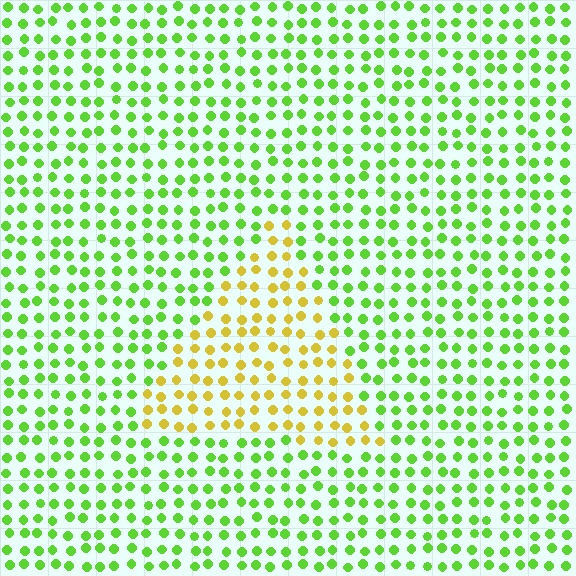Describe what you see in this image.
The image is filled with small lime elements in a uniform arrangement. A triangle-shaped region is visible where the elements are tinted to a slightly different hue, forming a subtle color boundary.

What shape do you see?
I see a triangle.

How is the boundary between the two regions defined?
The boundary is defined purely by a slight shift in hue (about 52 degrees). Spacing, size, and orientation are identical on both sides.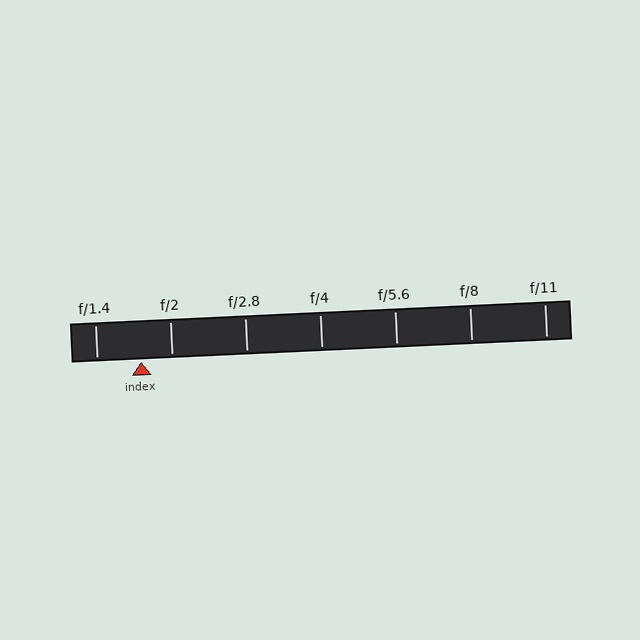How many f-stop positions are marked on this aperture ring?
There are 7 f-stop positions marked.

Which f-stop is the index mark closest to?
The index mark is closest to f/2.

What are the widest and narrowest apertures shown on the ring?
The widest aperture shown is f/1.4 and the narrowest is f/11.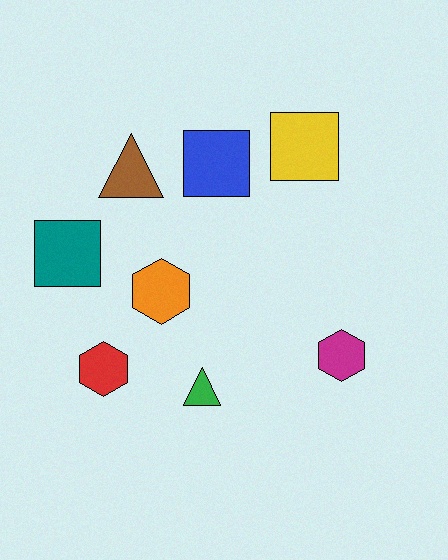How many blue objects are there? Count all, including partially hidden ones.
There is 1 blue object.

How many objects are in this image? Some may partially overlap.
There are 8 objects.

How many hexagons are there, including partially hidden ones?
There are 3 hexagons.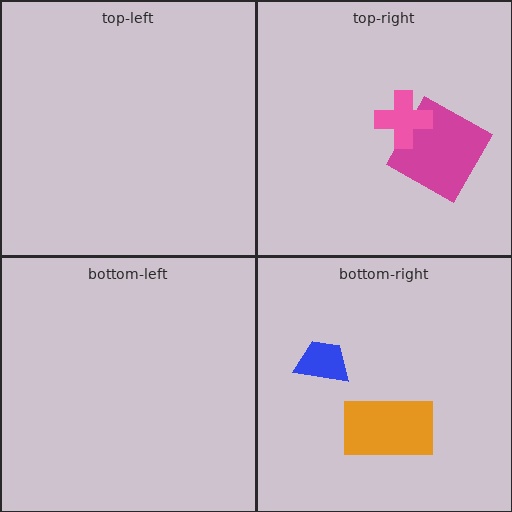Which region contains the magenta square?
The top-right region.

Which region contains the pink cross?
The top-right region.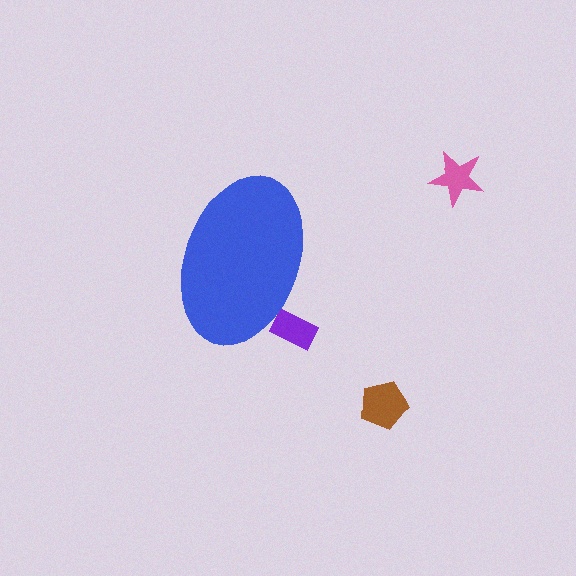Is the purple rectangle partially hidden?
Yes, the purple rectangle is partially hidden behind the blue ellipse.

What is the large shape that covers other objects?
A blue ellipse.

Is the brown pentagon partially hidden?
No, the brown pentagon is fully visible.